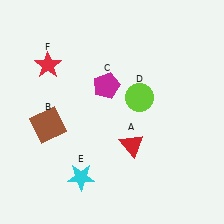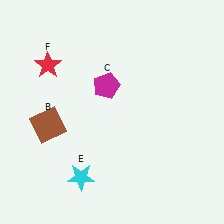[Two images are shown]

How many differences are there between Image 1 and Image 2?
There are 2 differences between the two images.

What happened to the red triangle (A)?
The red triangle (A) was removed in Image 2. It was in the bottom-right area of Image 1.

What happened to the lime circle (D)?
The lime circle (D) was removed in Image 2. It was in the top-right area of Image 1.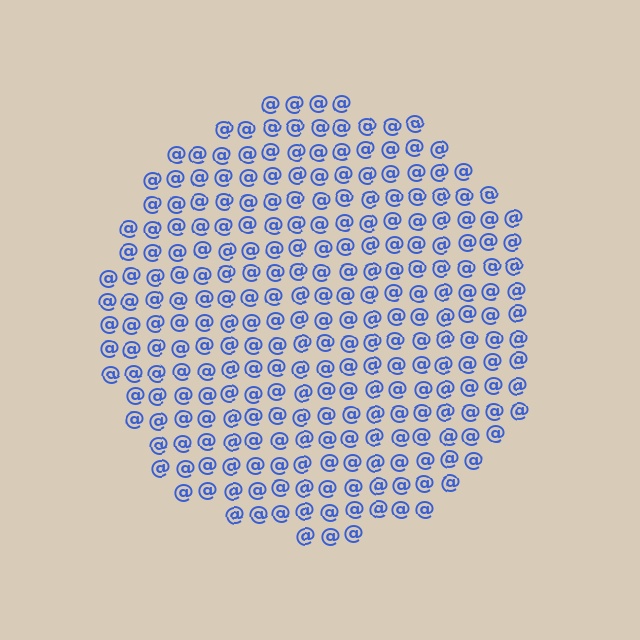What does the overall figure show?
The overall figure shows a circle.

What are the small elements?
The small elements are at signs.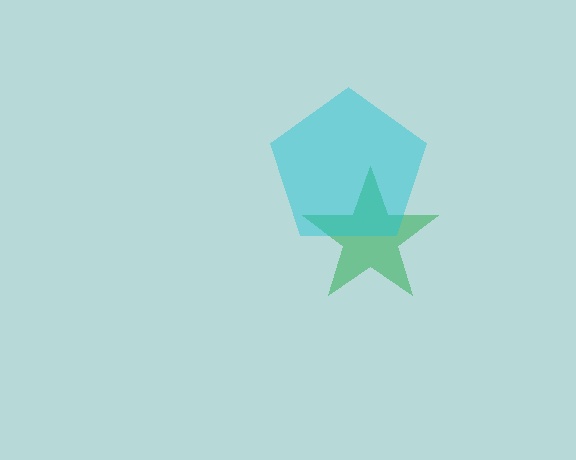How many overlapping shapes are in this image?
There are 2 overlapping shapes in the image.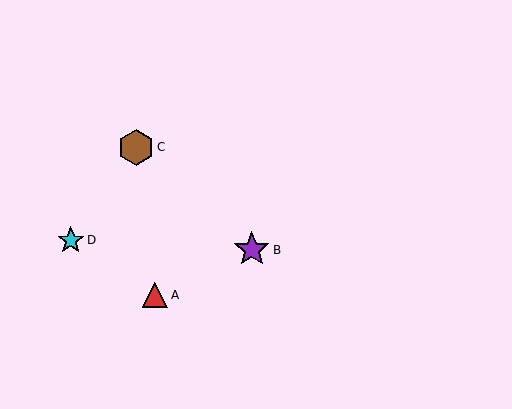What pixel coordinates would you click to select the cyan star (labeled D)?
Click at (71, 240) to select the cyan star D.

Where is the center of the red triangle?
The center of the red triangle is at (155, 295).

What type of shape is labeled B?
Shape B is a purple star.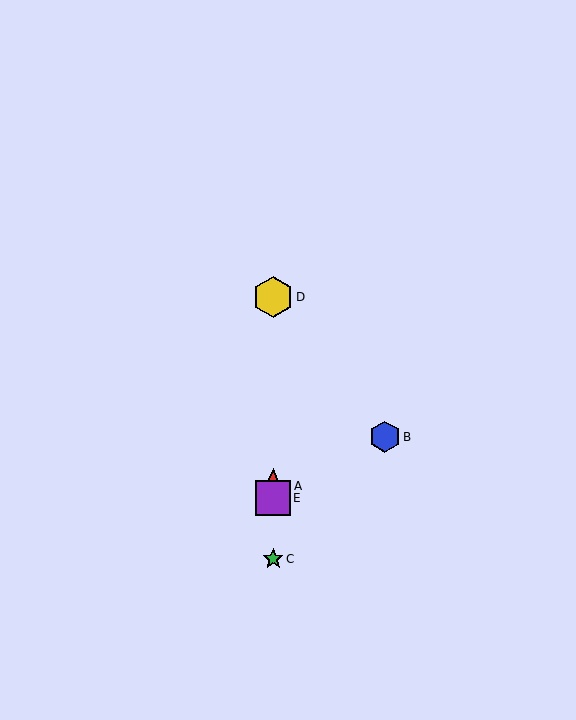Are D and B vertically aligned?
No, D is at x≈273 and B is at x≈385.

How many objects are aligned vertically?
4 objects (A, C, D, E) are aligned vertically.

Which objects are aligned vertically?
Objects A, C, D, E are aligned vertically.